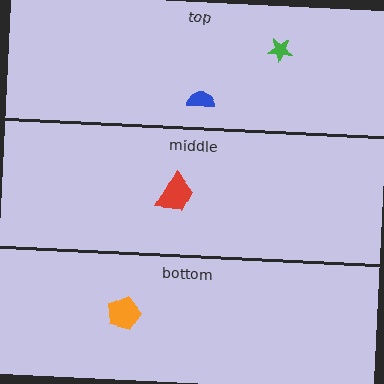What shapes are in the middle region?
The red trapezoid.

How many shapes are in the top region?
2.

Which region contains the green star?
The top region.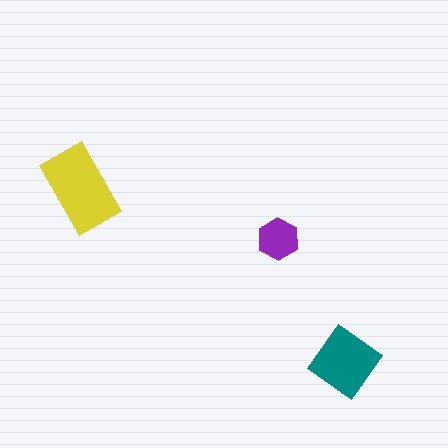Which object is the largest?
The yellow rectangle.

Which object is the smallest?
The purple hexagon.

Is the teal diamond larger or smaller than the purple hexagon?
Larger.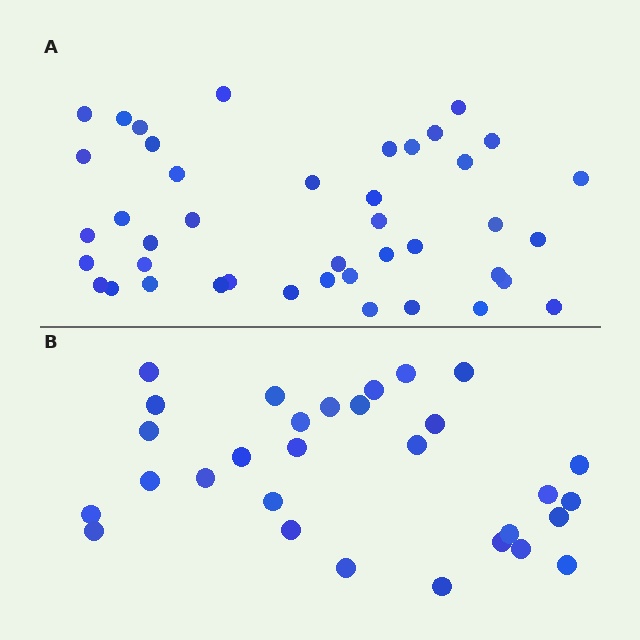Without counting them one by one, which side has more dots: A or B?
Region A (the top region) has more dots.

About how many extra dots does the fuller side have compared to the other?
Region A has roughly 12 or so more dots than region B.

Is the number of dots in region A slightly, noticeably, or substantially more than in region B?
Region A has noticeably more, but not dramatically so. The ratio is roughly 1.4 to 1.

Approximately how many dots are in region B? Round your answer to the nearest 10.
About 30 dots.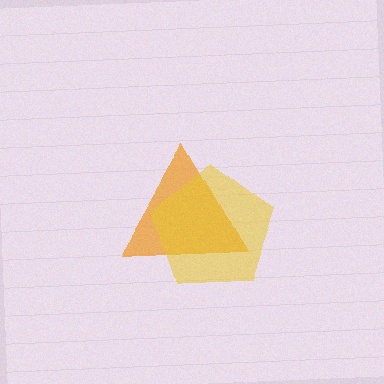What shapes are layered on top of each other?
The layered shapes are: an orange triangle, a yellow pentagon.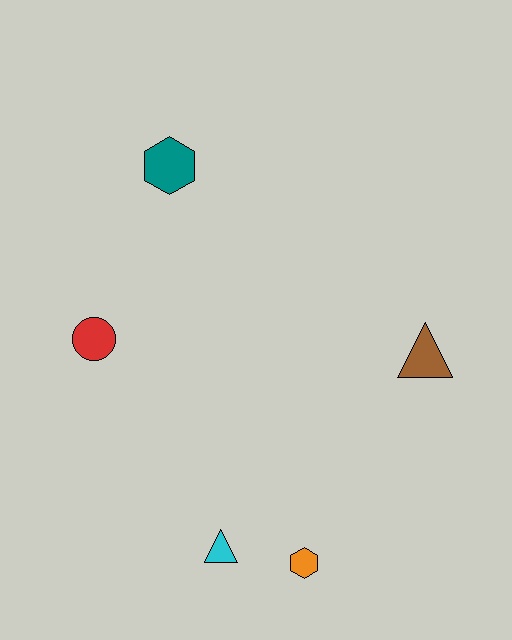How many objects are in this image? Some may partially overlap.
There are 5 objects.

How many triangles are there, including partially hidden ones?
There are 2 triangles.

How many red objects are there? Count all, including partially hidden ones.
There is 1 red object.